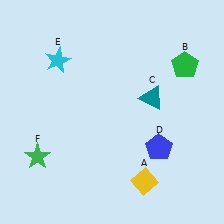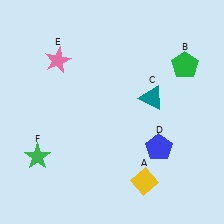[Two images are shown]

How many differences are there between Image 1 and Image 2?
There is 1 difference between the two images.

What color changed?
The star (E) changed from cyan in Image 1 to pink in Image 2.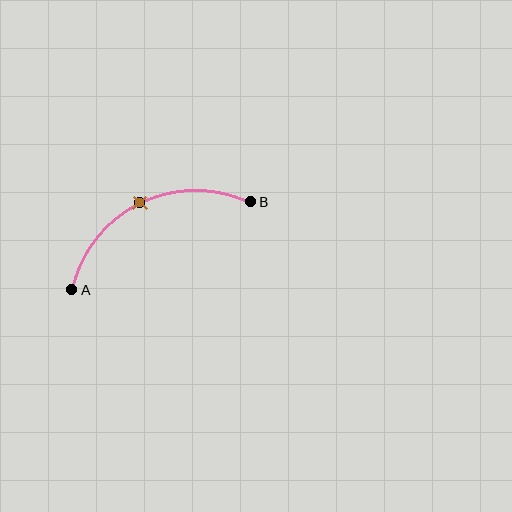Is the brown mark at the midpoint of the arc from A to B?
Yes. The brown mark lies on the arc at equal arc-length from both A and B — it is the arc midpoint.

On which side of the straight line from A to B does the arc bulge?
The arc bulges above the straight line connecting A and B.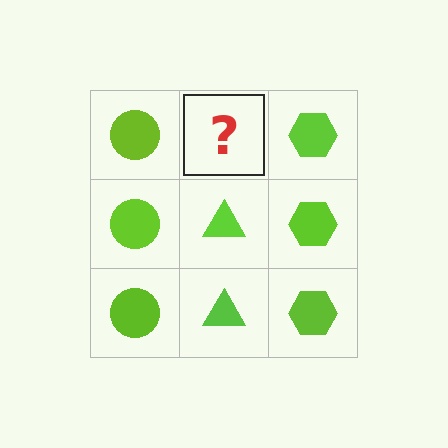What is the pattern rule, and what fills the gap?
The rule is that each column has a consistent shape. The gap should be filled with a lime triangle.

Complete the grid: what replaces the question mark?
The question mark should be replaced with a lime triangle.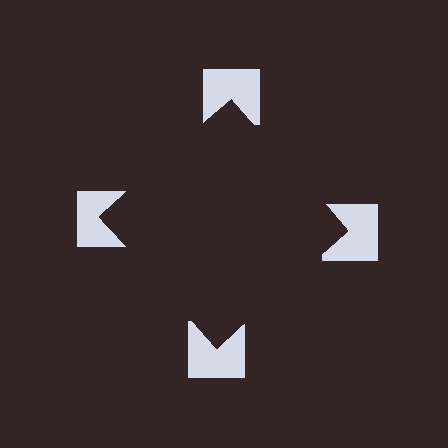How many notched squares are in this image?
There are 4 — one at each vertex of the illusory square.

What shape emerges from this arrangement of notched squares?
An illusory square — its edges are inferred from the aligned wedge cuts in the notched squares, not physically drawn.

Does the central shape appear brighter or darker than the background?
It typically appears slightly darker than the background, even though no actual brightness change is drawn.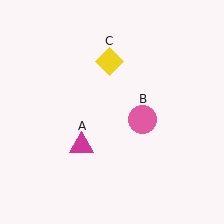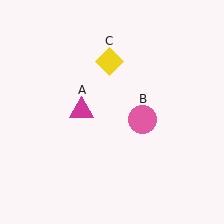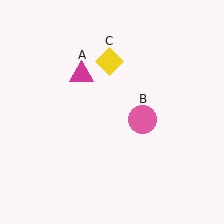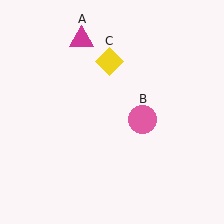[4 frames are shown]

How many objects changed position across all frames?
1 object changed position: magenta triangle (object A).